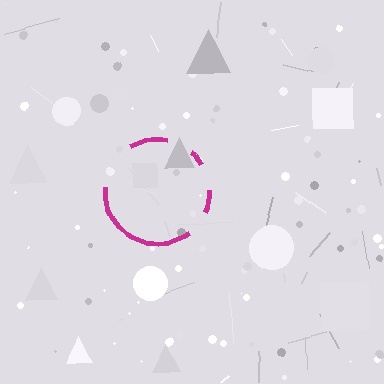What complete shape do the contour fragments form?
The contour fragments form a circle.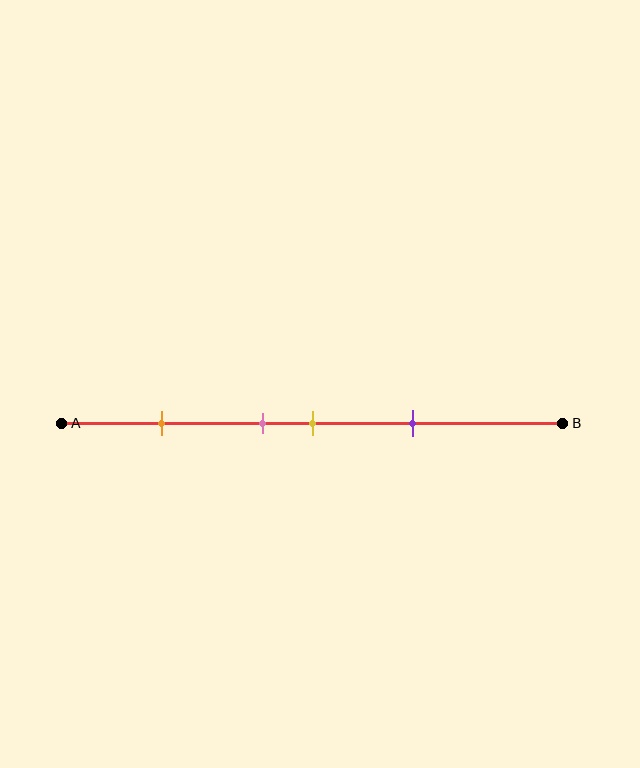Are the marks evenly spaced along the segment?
No, the marks are not evenly spaced.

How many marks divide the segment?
There are 4 marks dividing the segment.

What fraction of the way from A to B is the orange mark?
The orange mark is approximately 20% (0.2) of the way from A to B.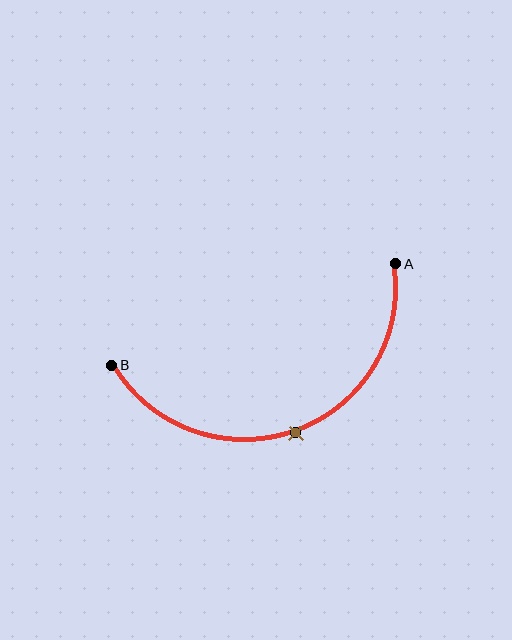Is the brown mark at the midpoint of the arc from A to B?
Yes. The brown mark lies on the arc at equal arc-length from both A and B — it is the arc midpoint.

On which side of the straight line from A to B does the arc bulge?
The arc bulges below the straight line connecting A and B.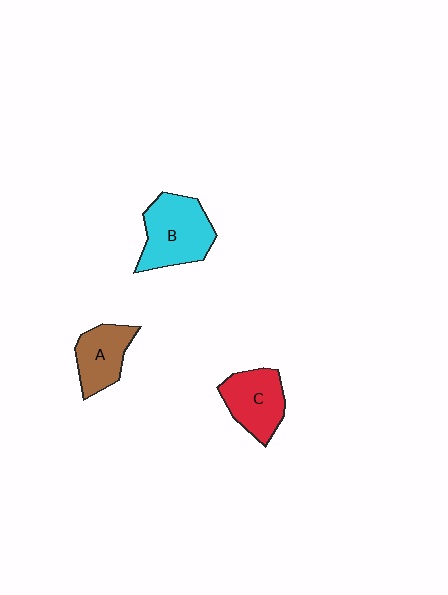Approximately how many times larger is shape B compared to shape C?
Approximately 1.3 times.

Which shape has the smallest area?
Shape A (brown).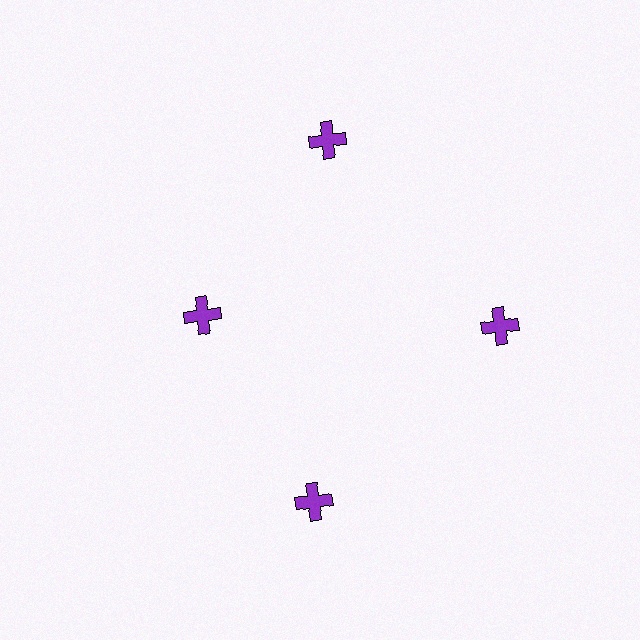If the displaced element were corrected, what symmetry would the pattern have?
It would have 4-fold rotational symmetry — the pattern would map onto itself every 90 degrees.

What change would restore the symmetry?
The symmetry would be restored by moving it outward, back onto the ring so that all 4 crosses sit at equal angles and equal distance from the center.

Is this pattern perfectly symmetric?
No. The 4 purple crosses are arranged in a ring, but one element near the 9 o'clock position is pulled inward toward the center, breaking the 4-fold rotational symmetry.